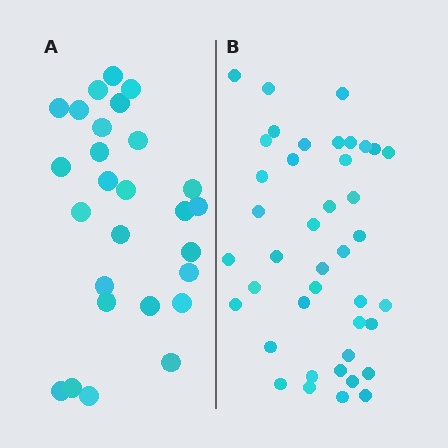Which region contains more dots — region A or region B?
Region B (the right region) has more dots.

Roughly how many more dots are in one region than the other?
Region B has approximately 15 more dots than region A.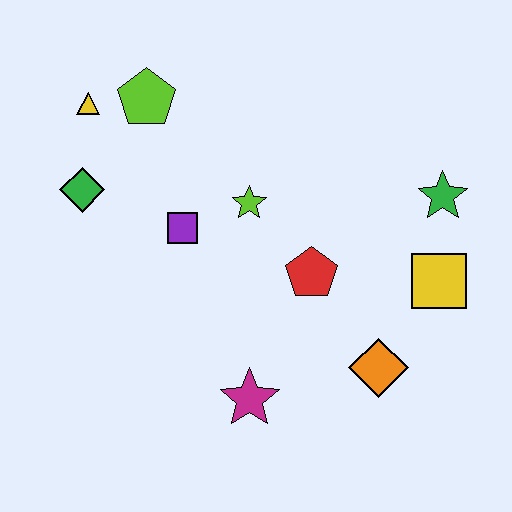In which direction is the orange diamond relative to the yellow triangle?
The orange diamond is to the right of the yellow triangle.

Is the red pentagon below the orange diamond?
No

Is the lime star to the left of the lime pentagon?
No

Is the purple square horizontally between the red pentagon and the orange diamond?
No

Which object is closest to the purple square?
The lime star is closest to the purple square.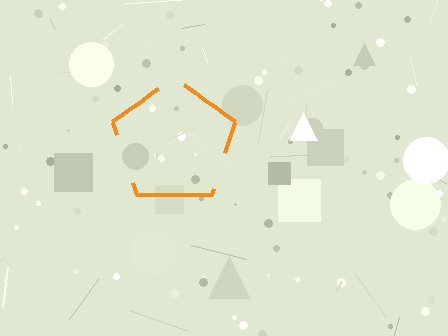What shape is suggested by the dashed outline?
The dashed outline suggests a pentagon.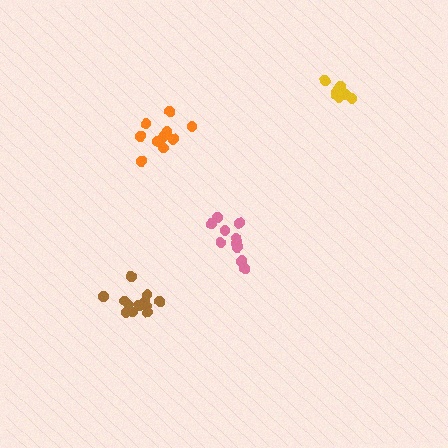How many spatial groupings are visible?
There are 4 spatial groupings.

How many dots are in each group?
Group 1: 12 dots, Group 2: 10 dots, Group 3: 8 dots, Group 4: 12 dots (42 total).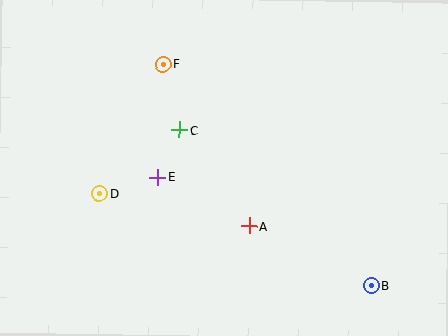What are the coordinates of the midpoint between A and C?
The midpoint between A and C is at (214, 178).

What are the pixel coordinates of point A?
Point A is at (249, 226).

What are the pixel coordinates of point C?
Point C is at (179, 130).